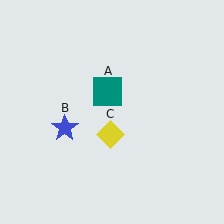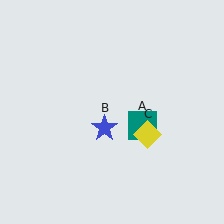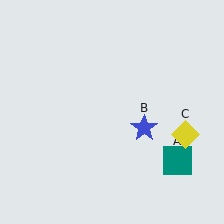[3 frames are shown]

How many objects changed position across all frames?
3 objects changed position: teal square (object A), blue star (object B), yellow diamond (object C).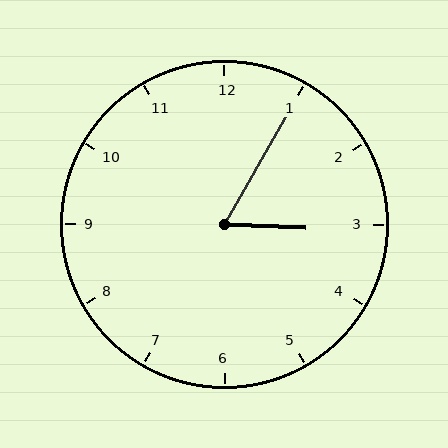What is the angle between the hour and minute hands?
Approximately 62 degrees.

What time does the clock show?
3:05.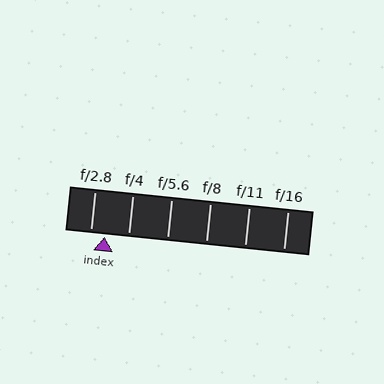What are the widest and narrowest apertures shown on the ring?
The widest aperture shown is f/2.8 and the narrowest is f/16.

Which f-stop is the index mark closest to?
The index mark is closest to f/2.8.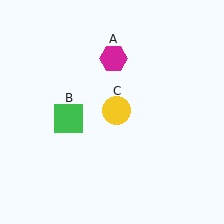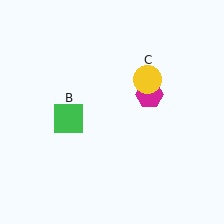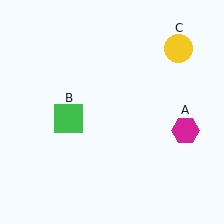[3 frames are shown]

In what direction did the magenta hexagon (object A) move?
The magenta hexagon (object A) moved down and to the right.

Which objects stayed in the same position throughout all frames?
Green square (object B) remained stationary.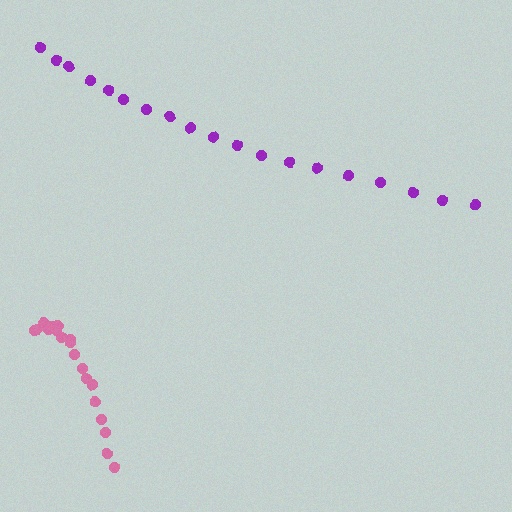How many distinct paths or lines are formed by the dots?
There are 2 distinct paths.